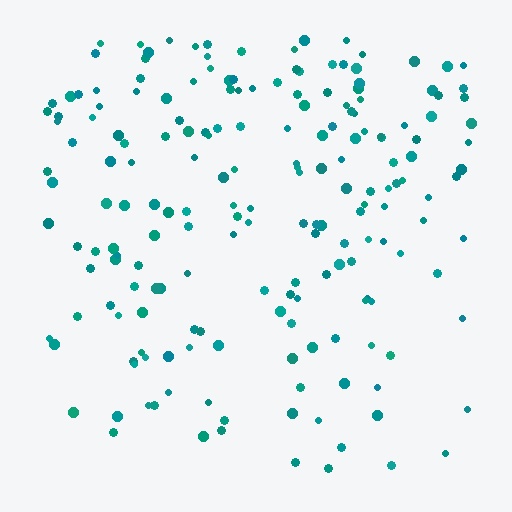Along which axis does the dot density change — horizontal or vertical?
Vertical.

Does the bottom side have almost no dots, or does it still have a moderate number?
Still a moderate number, just noticeably fewer than the top.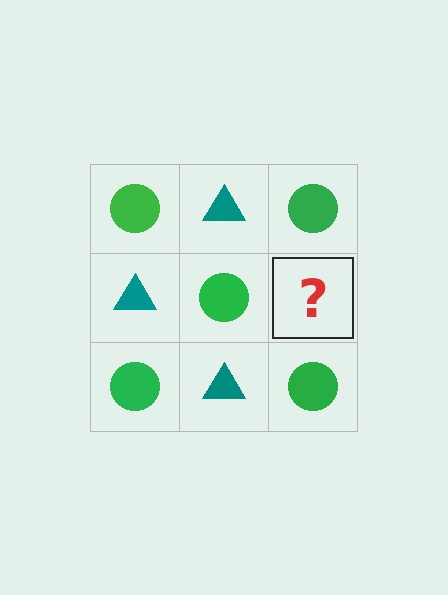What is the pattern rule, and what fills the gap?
The rule is that it alternates green circle and teal triangle in a checkerboard pattern. The gap should be filled with a teal triangle.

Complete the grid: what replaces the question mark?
The question mark should be replaced with a teal triangle.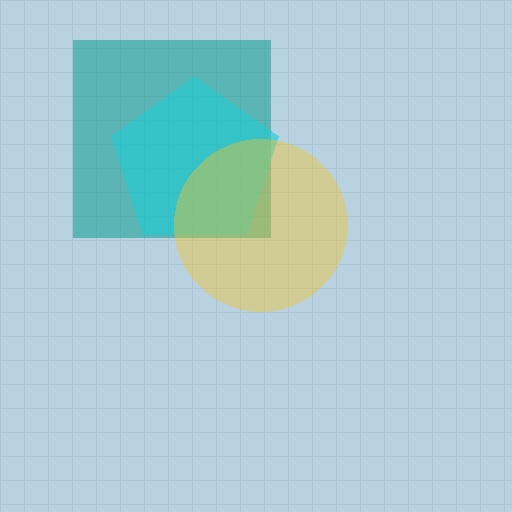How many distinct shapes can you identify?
There are 3 distinct shapes: a teal square, a cyan pentagon, a yellow circle.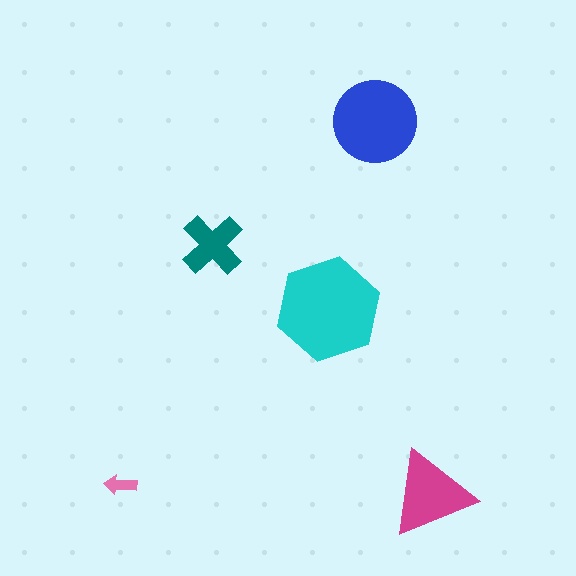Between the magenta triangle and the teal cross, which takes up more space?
The magenta triangle.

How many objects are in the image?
There are 5 objects in the image.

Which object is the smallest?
The pink arrow.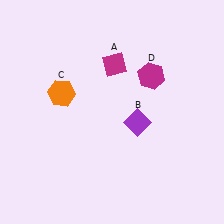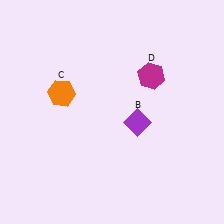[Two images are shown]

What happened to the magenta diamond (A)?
The magenta diamond (A) was removed in Image 2. It was in the top-right area of Image 1.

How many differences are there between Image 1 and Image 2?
There is 1 difference between the two images.